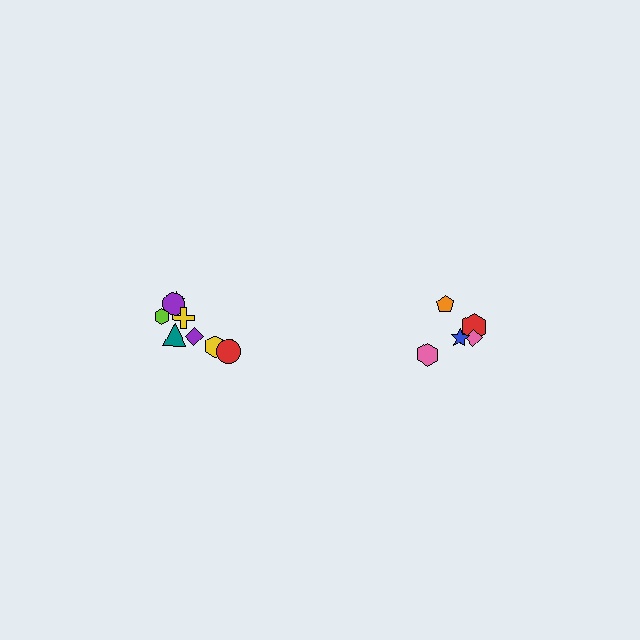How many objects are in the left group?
There are 8 objects.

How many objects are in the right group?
There are 5 objects.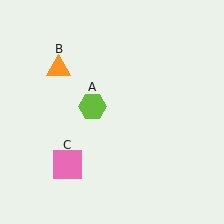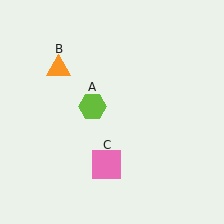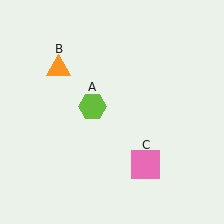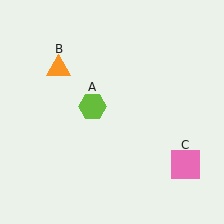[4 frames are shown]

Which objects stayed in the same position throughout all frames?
Lime hexagon (object A) and orange triangle (object B) remained stationary.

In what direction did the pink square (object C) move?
The pink square (object C) moved right.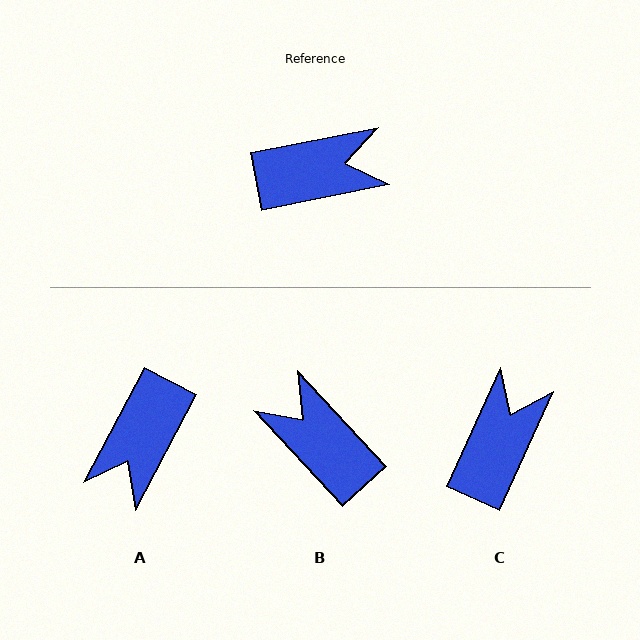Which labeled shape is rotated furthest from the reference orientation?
A, about 129 degrees away.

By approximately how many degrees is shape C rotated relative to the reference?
Approximately 54 degrees counter-clockwise.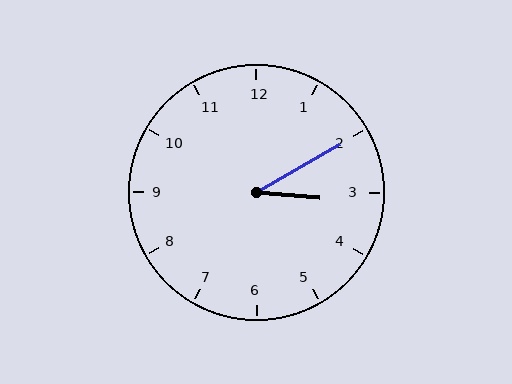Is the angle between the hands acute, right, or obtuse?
It is acute.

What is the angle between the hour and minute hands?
Approximately 35 degrees.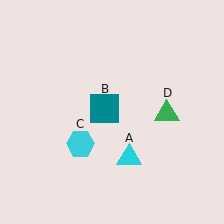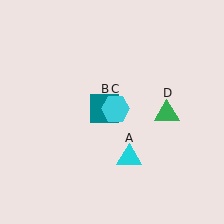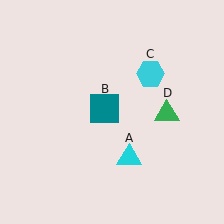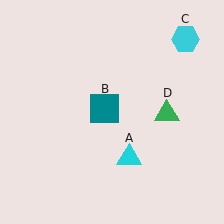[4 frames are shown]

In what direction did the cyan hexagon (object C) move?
The cyan hexagon (object C) moved up and to the right.